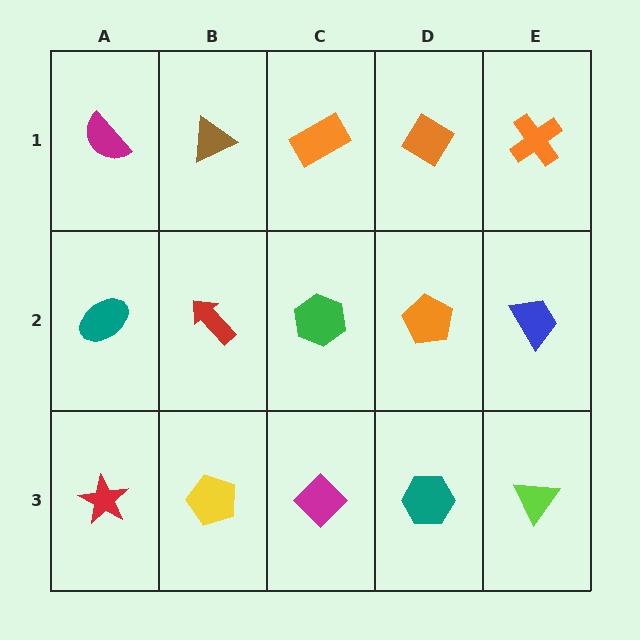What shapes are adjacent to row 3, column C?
A green hexagon (row 2, column C), a yellow pentagon (row 3, column B), a teal hexagon (row 3, column D).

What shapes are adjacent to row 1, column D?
An orange pentagon (row 2, column D), an orange rectangle (row 1, column C), an orange cross (row 1, column E).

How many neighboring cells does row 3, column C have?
3.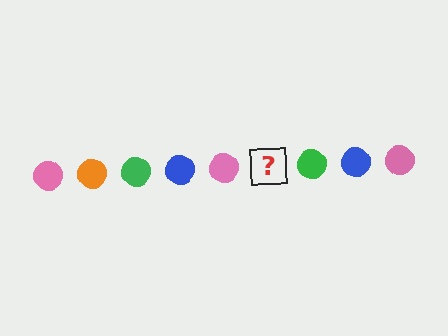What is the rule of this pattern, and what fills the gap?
The rule is that the pattern cycles through pink, orange, green, blue circles. The gap should be filled with an orange circle.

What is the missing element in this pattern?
The missing element is an orange circle.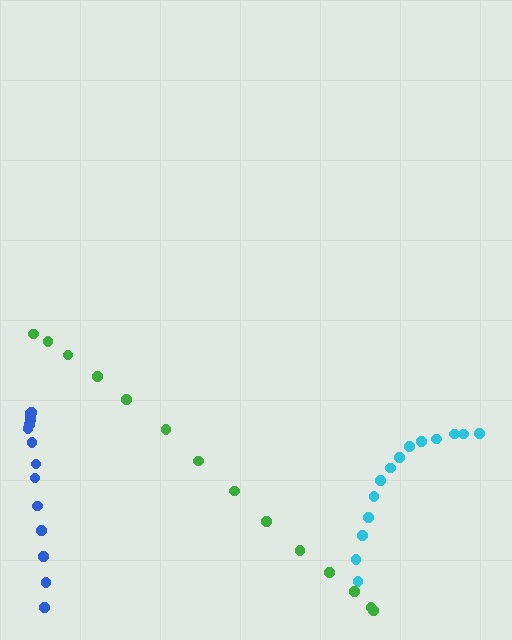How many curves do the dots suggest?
There are 3 distinct paths.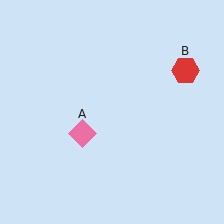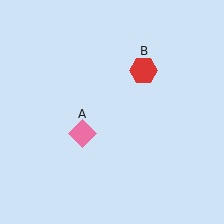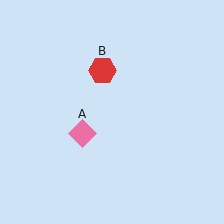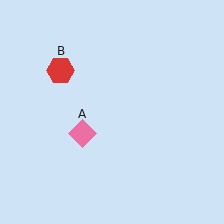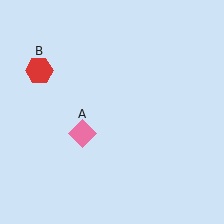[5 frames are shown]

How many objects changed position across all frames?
1 object changed position: red hexagon (object B).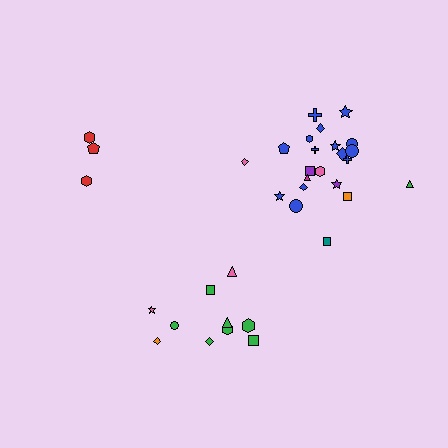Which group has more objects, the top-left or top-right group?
The top-right group.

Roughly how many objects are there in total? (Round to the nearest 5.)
Roughly 35 objects in total.